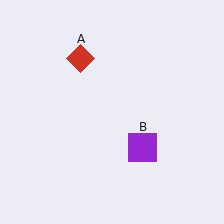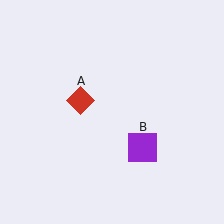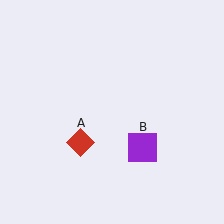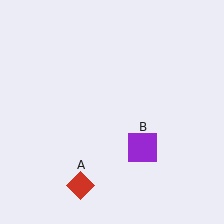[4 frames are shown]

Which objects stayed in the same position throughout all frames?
Purple square (object B) remained stationary.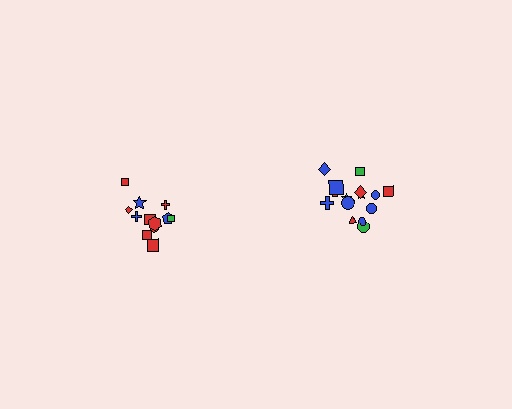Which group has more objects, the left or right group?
The right group.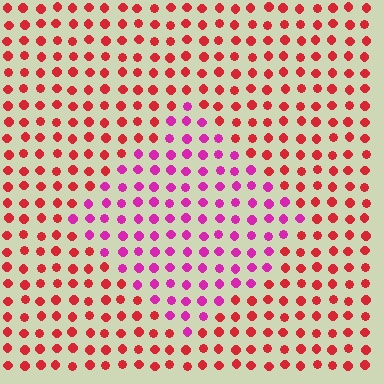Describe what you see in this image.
The image is filled with small red elements in a uniform arrangement. A diamond-shaped region is visible where the elements are tinted to a slightly different hue, forming a subtle color boundary.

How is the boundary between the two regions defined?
The boundary is defined purely by a slight shift in hue (about 43 degrees). Spacing, size, and orientation are identical on both sides.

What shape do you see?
I see a diamond.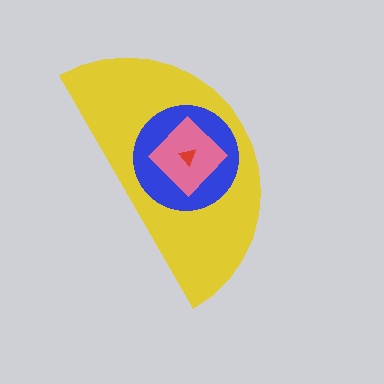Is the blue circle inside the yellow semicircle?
Yes.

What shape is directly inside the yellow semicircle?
The blue circle.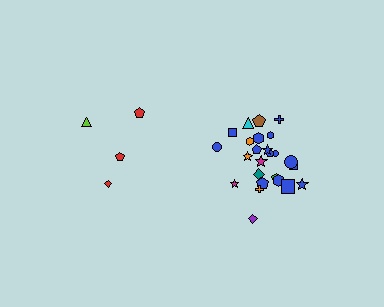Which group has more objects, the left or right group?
The right group.